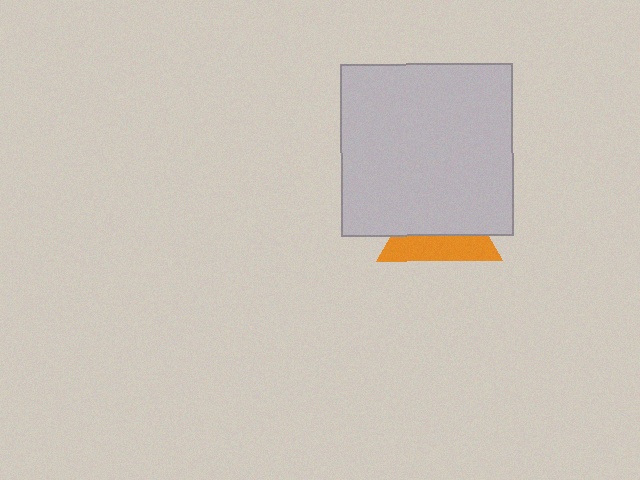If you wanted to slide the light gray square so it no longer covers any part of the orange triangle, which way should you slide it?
Slide it up — that is the most direct way to separate the two shapes.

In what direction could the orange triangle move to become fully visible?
The orange triangle could move down. That would shift it out from behind the light gray square entirely.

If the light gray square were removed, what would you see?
You would see the complete orange triangle.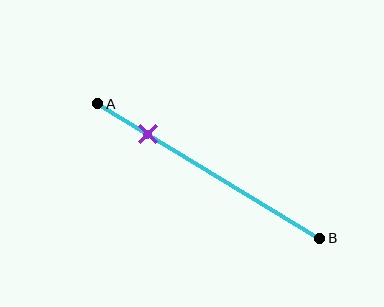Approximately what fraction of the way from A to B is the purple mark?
The purple mark is approximately 25% of the way from A to B.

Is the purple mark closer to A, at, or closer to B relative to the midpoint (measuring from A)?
The purple mark is closer to point A than the midpoint of segment AB.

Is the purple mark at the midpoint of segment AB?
No, the mark is at about 25% from A, not at the 50% midpoint.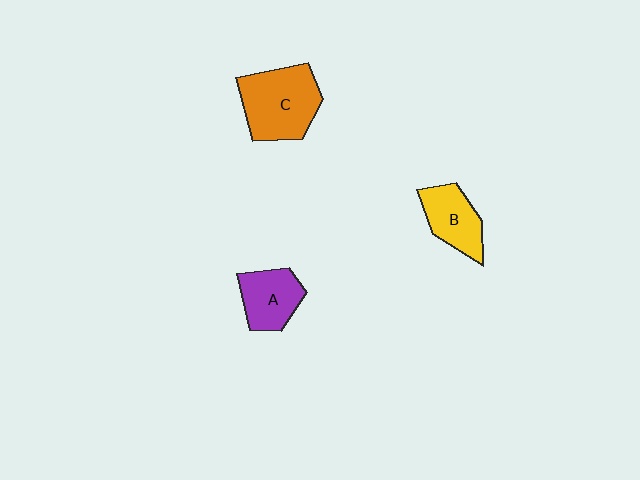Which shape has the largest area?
Shape C (orange).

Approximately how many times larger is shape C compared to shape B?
Approximately 1.5 times.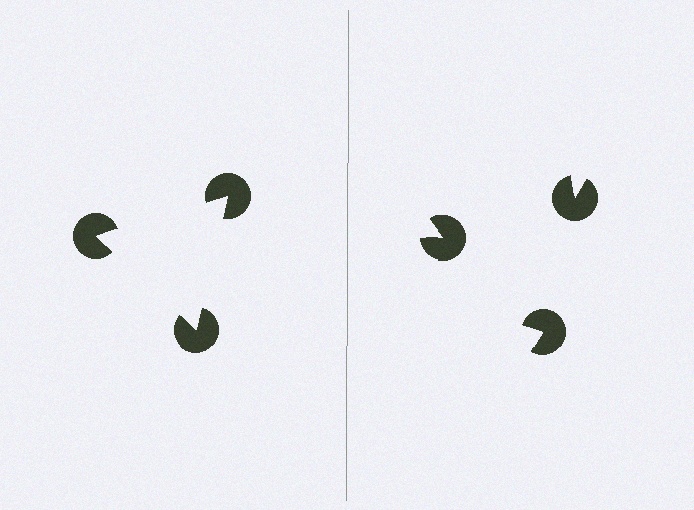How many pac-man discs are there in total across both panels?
6 — 3 on each side.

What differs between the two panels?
The pac-man discs are positioned identically on both sides; only the wedge orientations differ. On the left they align to a triangle; on the right they are misaligned.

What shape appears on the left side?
An illusory triangle.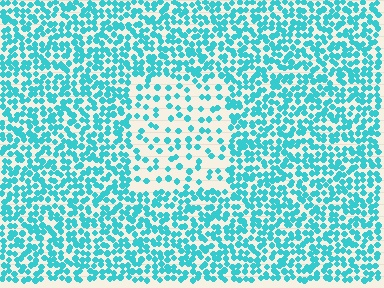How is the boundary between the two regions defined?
The boundary is defined by a change in element density (approximately 2.4x ratio). All elements are the same color, size, and shape.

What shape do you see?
I see a rectangle.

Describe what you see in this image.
The image contains small cyan elements arranged at two different densities. A rectangle-shaped region is visible where the elements are less densely packed than the surrounding area.